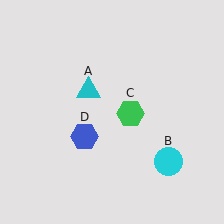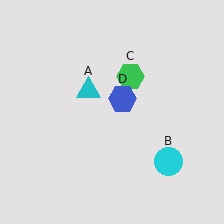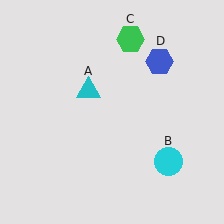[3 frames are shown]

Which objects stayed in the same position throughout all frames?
Cyan triangle (object A) and cyan circle (object B) remained stationary.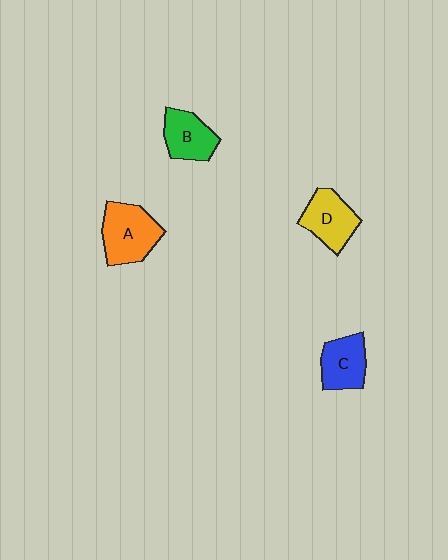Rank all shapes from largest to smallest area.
From largest to smallest: A (orange), D (yellow), C (blue), B (green).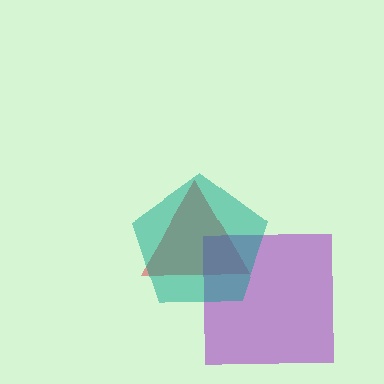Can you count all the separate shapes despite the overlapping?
Yes, there are 3 separate shapes.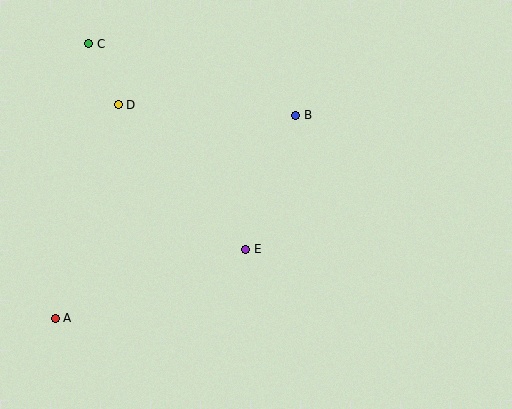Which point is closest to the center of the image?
Point E at (246, 249) is closest to the center.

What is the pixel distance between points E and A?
The distance between E and A is 203 pixels.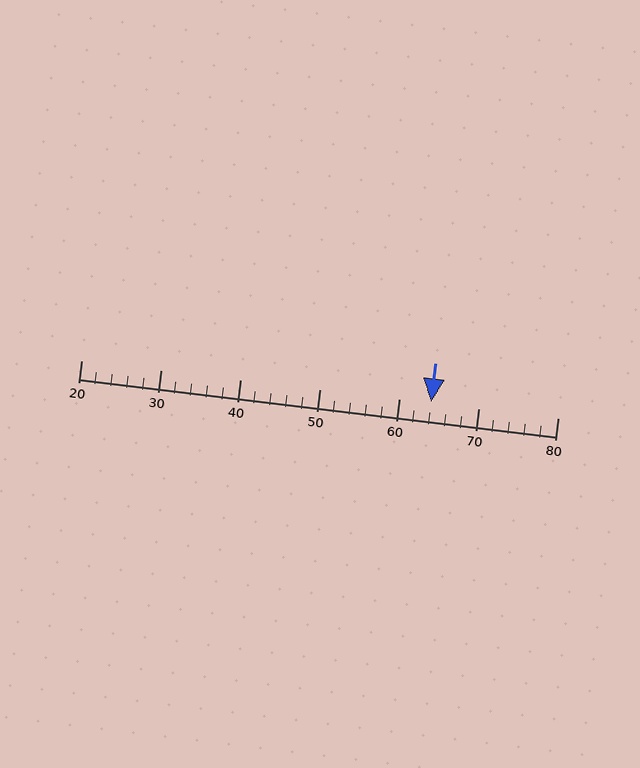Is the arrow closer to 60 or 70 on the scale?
The arrow is closer to 60.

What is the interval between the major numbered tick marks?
The major tick marks are spaced 10 units apart.